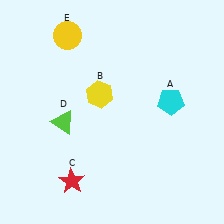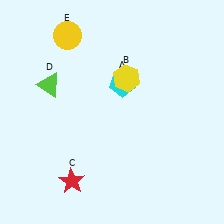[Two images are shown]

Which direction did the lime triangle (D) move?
The lime triangle (D) moved up.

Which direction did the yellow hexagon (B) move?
The yellow hexagon (B) moved right.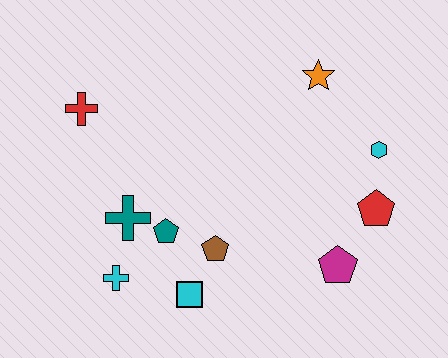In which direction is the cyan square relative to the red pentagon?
The cyan square is to the left of the red pentagon.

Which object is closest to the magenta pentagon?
The red pentagon is closest to the magenta pentagon.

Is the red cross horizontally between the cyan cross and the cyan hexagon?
No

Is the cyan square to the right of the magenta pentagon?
No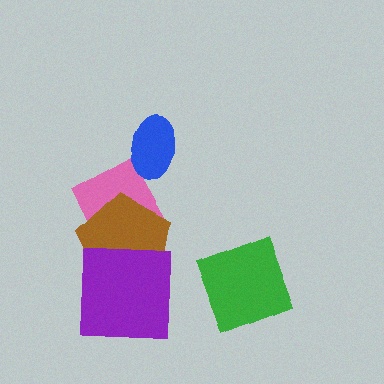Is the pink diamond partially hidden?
Yes, it is partially covered by another shape.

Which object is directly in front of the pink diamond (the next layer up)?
The blue ellipse is directly in front of the pink diamond.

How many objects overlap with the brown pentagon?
2 objects overlap with the brown pentagon.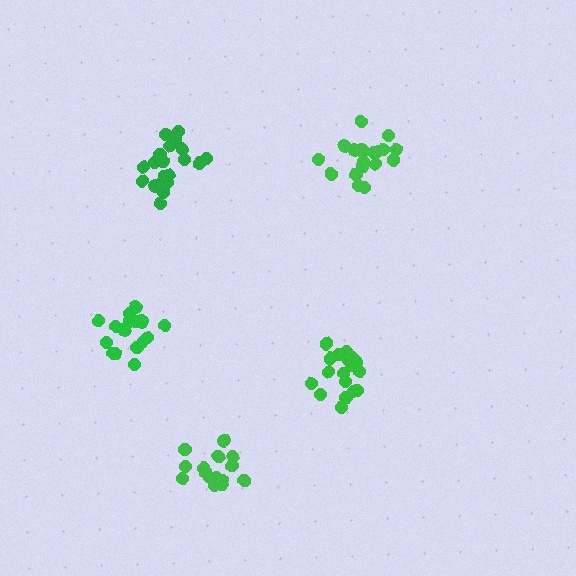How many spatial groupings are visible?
There are 5 spatial groupings.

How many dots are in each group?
Group 1: 19 dots, Group 2: 16 dots, Group 3: 20 dots, Group 4: 20 dots, Group 5: 17 dots (92 total).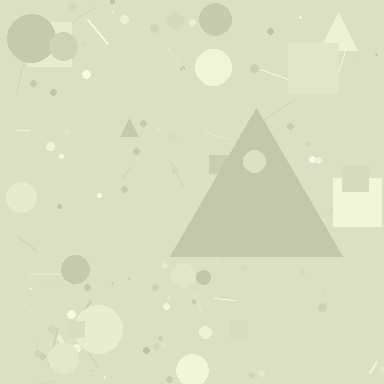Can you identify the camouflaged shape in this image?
The camouflaged shape is a triangle.